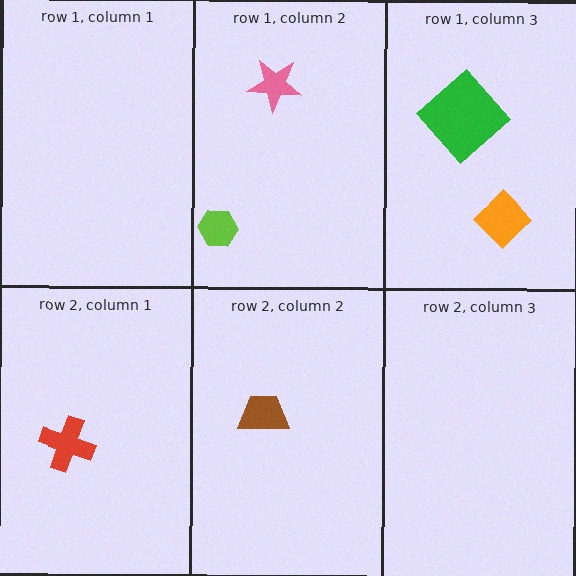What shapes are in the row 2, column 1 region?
The red cross.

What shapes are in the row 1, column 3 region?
The orange diamond, the green diamond.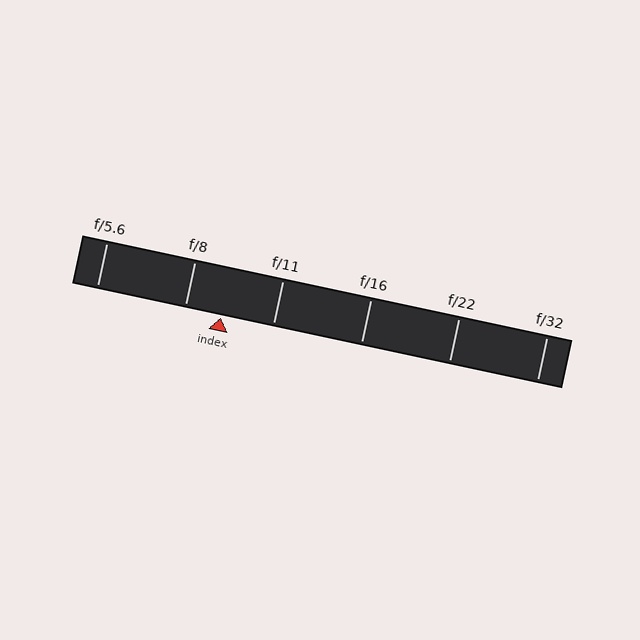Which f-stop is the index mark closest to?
The index mark is closest to f/8.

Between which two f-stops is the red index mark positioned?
The index mark is between f/8 and f/11.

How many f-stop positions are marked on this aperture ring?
There are 6 f-stop positions marked.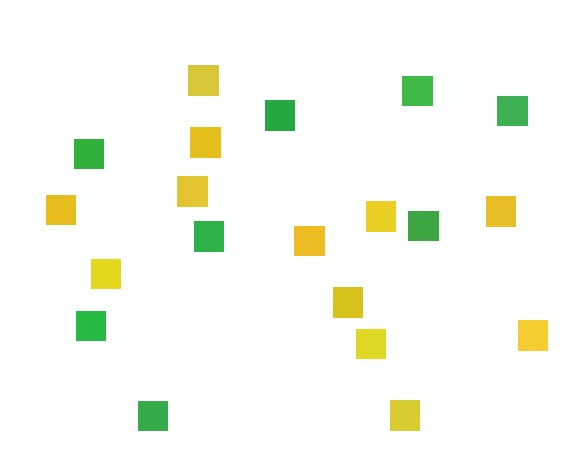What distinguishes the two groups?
There are 2 groups: one group of yellow squares (12) and one group of green squares (8).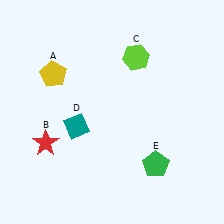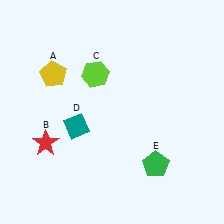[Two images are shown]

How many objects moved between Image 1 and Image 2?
1 object moved between the two images.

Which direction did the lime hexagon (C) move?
The lime hexagon (C) moved left.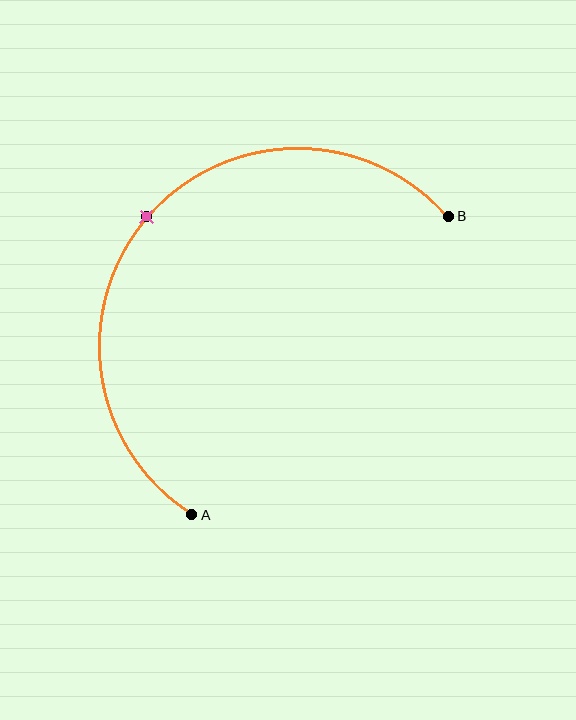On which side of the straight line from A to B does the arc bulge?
The arc bulges above and to the left of the straight line connecting A and B.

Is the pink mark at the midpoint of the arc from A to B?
Yes. The pink mark lies on the arc at equal arc-length from both A and B — it is the arc midpoint.